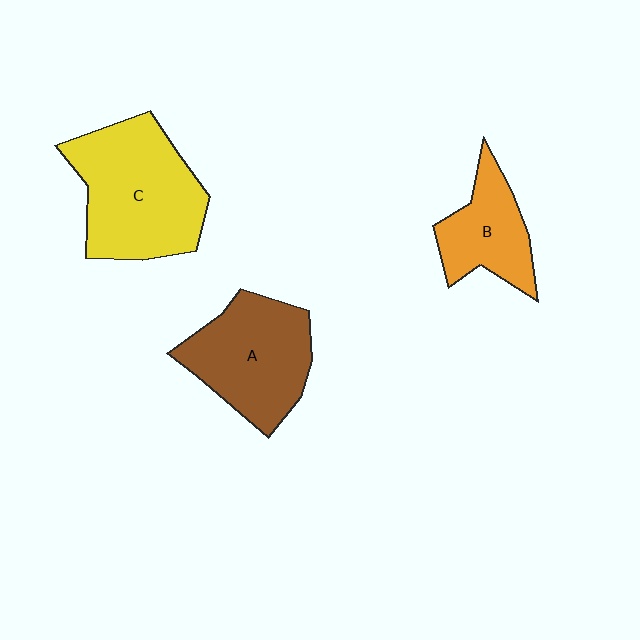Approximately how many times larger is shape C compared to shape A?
Approximately 1.2 times.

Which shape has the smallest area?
Shape B (orange).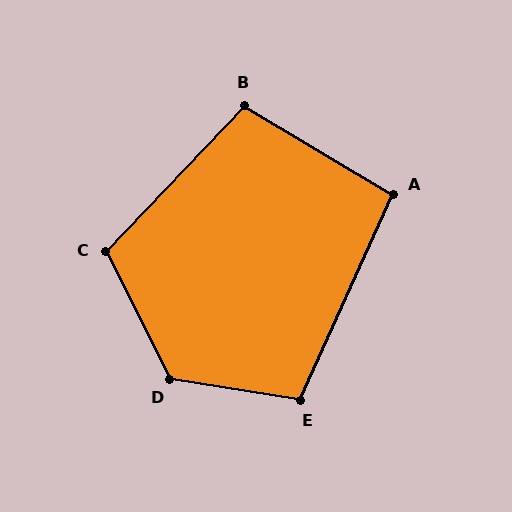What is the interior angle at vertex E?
Approximately 106 degrees (obtuse).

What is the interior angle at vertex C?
Approximately 110 degrees (obtuse).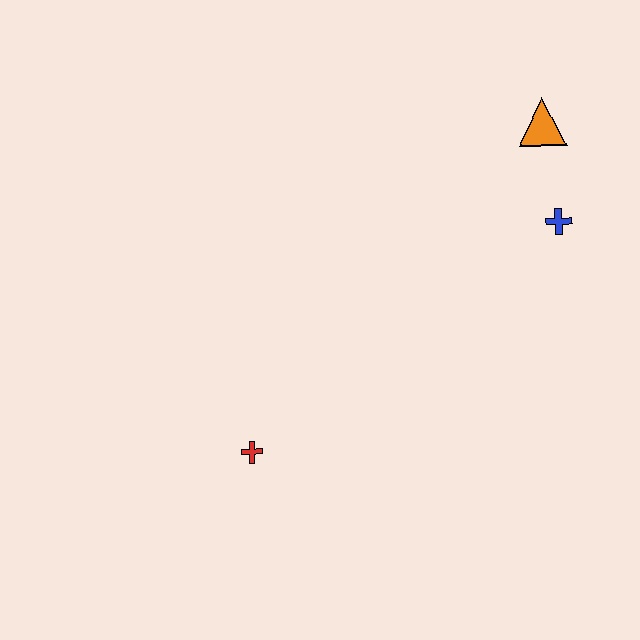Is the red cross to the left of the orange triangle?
Yes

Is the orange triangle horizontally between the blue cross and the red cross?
Yes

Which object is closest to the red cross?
The blue cross is closest to the red cross.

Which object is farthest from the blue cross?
The red cross is farthest from the blue cross.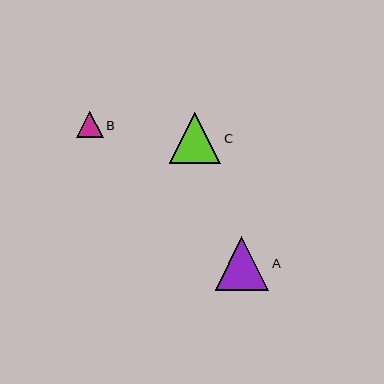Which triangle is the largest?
Triangle A is the largest with a size of approximately 54 pixels.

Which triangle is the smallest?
Triangle B is the smallest with a size of approximately 26 pixels.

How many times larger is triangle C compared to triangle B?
Triangle C is approximately 2.0 times the size of triangle B.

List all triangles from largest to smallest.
From largest to smallest: A, C, B.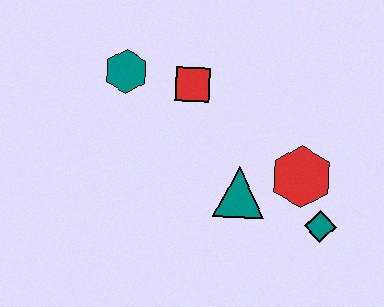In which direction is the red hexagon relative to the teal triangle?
The red hexagon is to the right of the teal triangle.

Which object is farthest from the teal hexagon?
The teal diamond is farthest from the teal hexagon.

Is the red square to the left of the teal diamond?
Yes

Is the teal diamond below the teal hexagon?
Yes